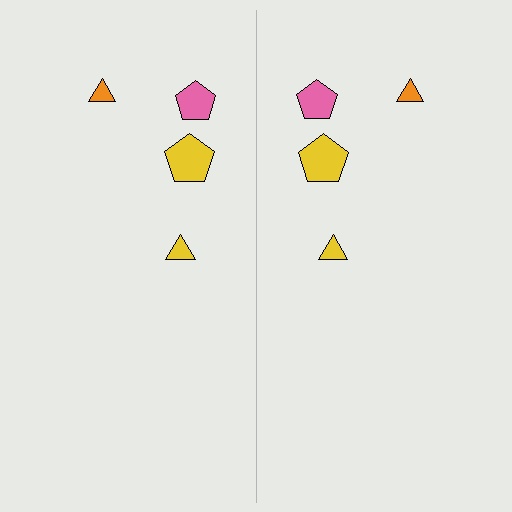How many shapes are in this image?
There are 8 shapes in this image.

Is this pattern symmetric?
Yes, this pattern has bilateral (reflection) symmetry.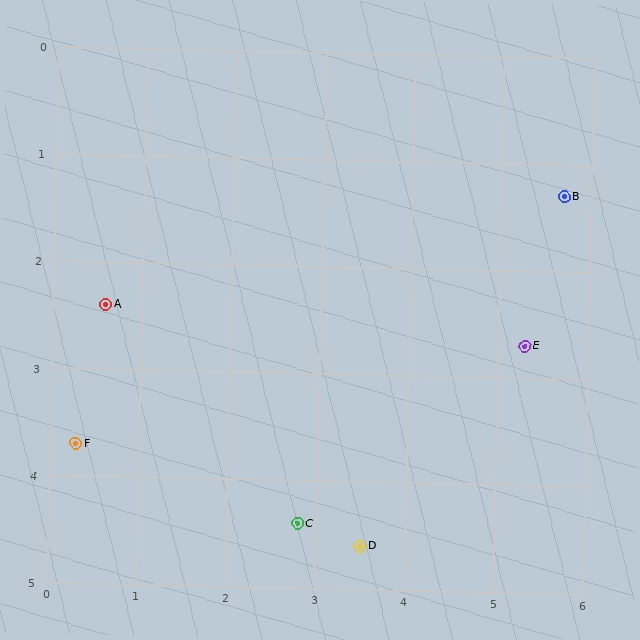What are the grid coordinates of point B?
Point B is at approximately (5.7, 1.3).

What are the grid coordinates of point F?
Point F is at approximately (0.3, 3.7).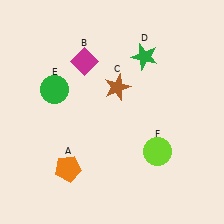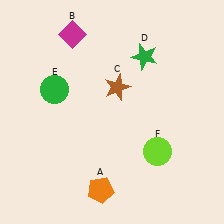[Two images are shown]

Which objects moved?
The objects that moved are: the orange pentagon (A), the magenta diamond (B).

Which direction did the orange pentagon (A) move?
The orange pentagon (A) moved right.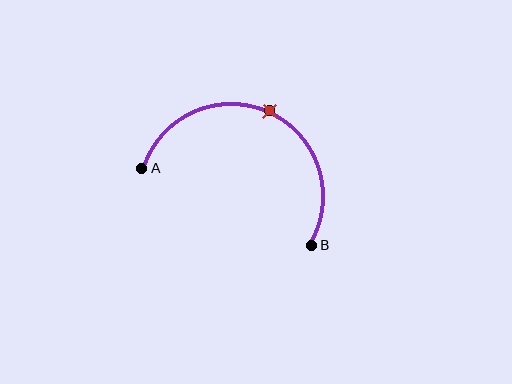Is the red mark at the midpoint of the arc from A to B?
Yes. The red mark lies on the arc at equal arc-length from both A and B — it is the arc midpoint.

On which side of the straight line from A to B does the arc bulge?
The arc bulges above the straight line connecting A and B.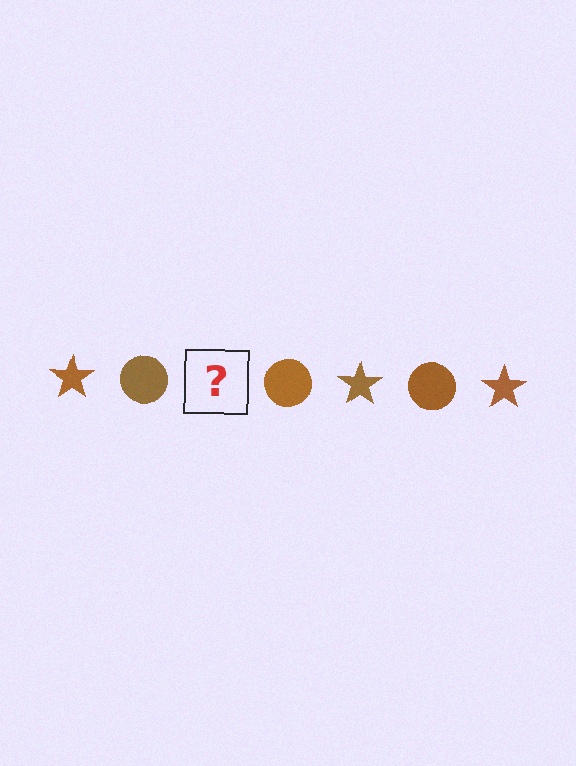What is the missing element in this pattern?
The missing element is a brown star.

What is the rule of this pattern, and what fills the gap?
The rule is that the pattern cycles through star, circle shapes in brown. The gap should be filled with a brown star.